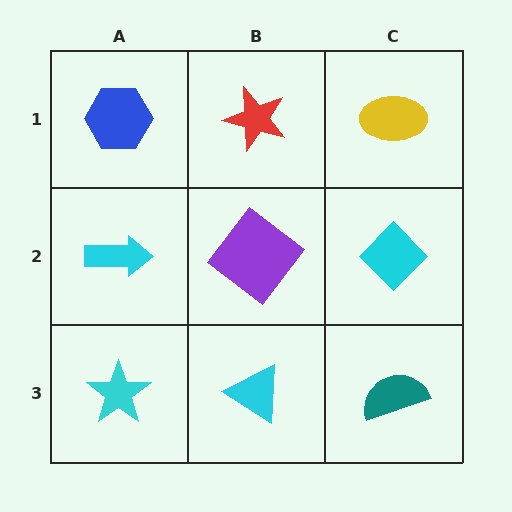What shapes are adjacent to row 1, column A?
A cyan arrow (row 2, column A), a red star (row 1, column B).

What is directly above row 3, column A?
A cyan arrow.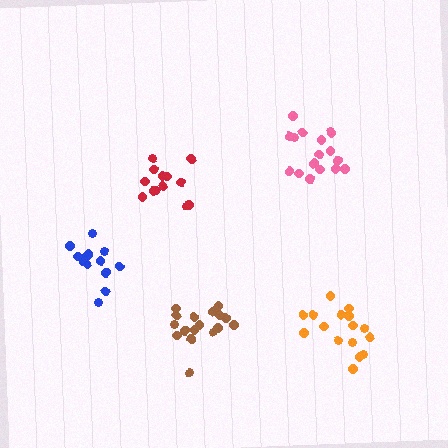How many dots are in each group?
Group 1: 16 dots, Group 2: 13 dots, Group 3: 17 dots, Group 4: 13 dots, Group 5: 17 dots (76 total).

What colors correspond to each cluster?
The clusters are colored: orange, blue, pink, red, brown.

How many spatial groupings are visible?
There are 5 spatial groupings.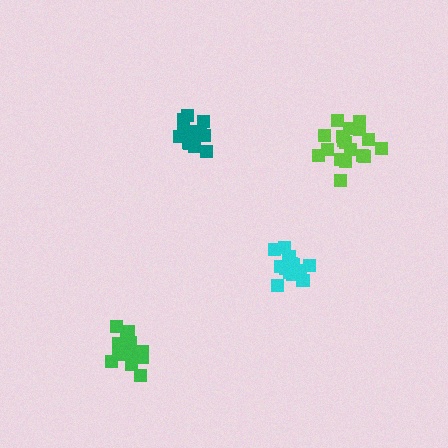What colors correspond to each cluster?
The clusters are colored: lime, teal, cyan, green.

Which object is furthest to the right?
The lime cluster is rightmost.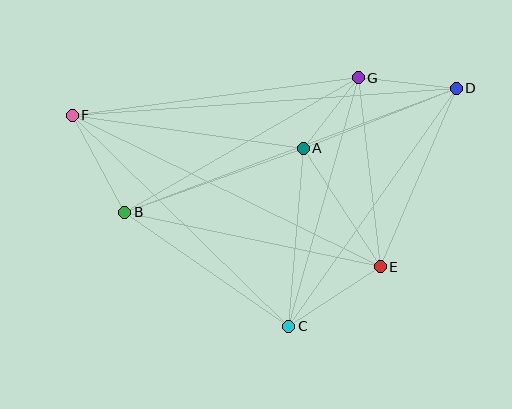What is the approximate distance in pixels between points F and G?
The distance between F and G is approximately 288 pixels.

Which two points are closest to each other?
Points A and G are closest to each other.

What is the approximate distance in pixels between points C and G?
The distance between C and G is approximately 258 pixels.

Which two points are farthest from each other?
Points D and F are farthest from each other.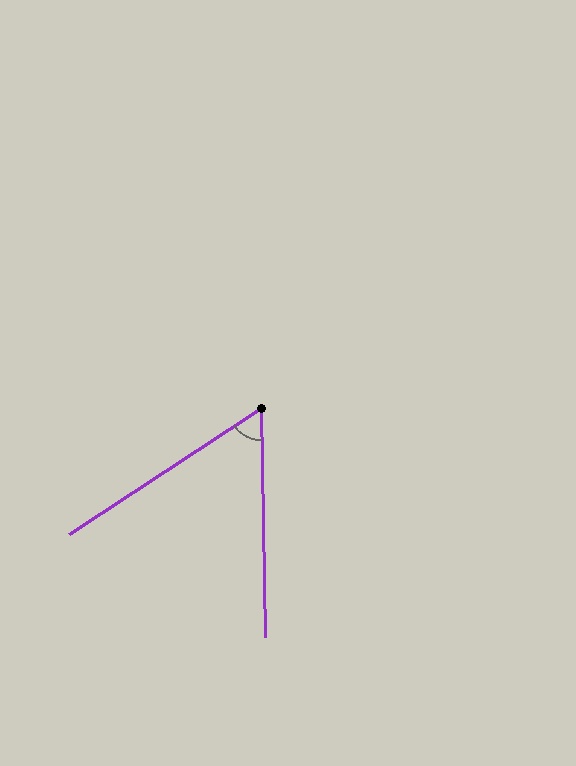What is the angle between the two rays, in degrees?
Approximately 58 degrees.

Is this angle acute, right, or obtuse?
It is acute.